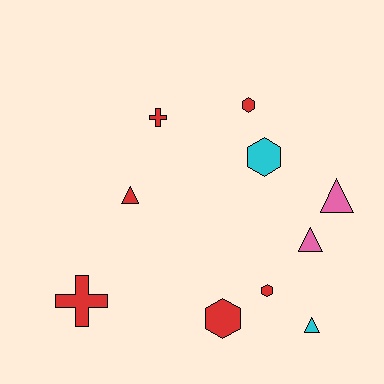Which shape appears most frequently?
Hexagon, with 4 objects.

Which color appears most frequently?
Red, with 6 objects.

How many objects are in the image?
There are 10 objects.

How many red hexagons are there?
There are 3 red hexagons.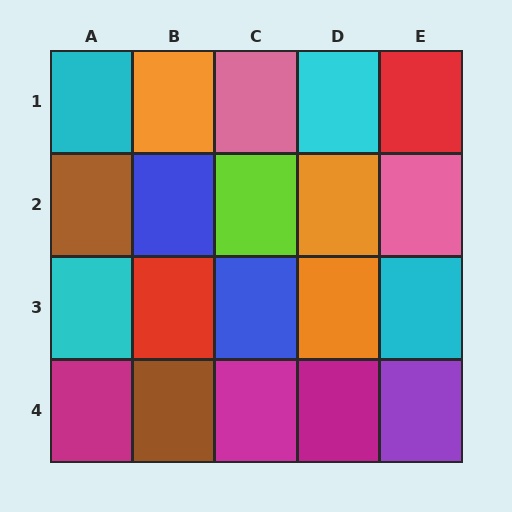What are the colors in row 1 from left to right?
Cyan, orange, pink, cyan, red.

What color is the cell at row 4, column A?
Magenta.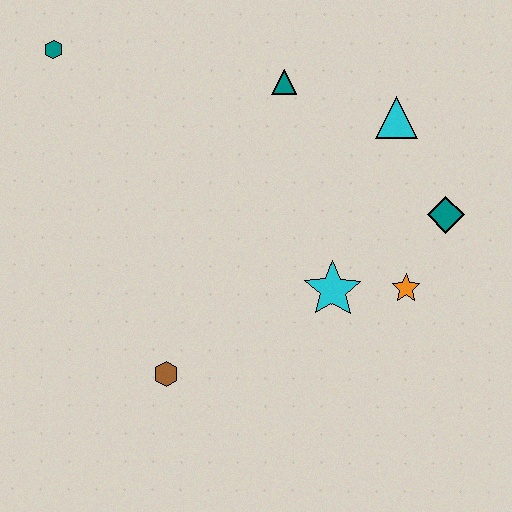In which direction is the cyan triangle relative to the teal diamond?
The cyan triangle is above the teal diamond.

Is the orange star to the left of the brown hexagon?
No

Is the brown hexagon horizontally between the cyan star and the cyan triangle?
No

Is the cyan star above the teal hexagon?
No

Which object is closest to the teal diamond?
The orange star is closest to the teal diamond.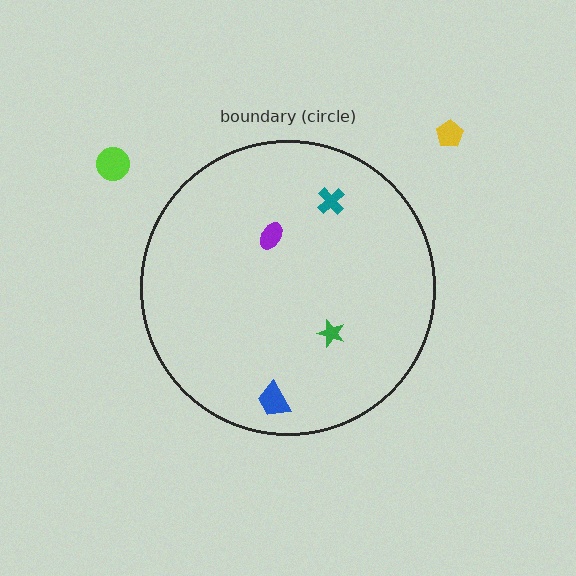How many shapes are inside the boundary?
4 inside, 2 outside.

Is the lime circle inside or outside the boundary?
Outside.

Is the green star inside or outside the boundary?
Inside.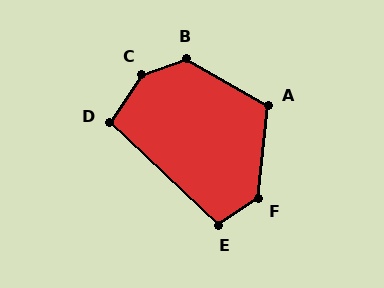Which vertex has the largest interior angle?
C, at approximately 144 degrees.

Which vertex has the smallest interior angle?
D, at approximately 99 degrees.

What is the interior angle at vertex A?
Approximately 113 degrees (obtuse).